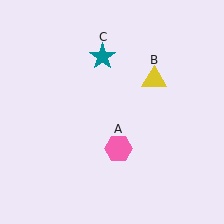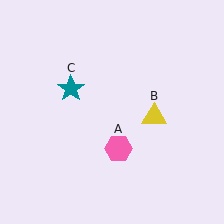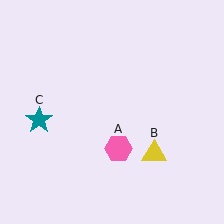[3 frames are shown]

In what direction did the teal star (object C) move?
The teal star (object C) moved down and to the left.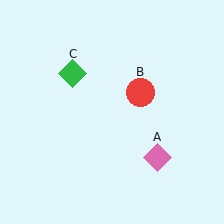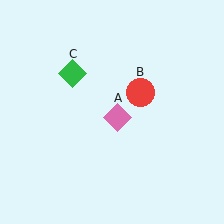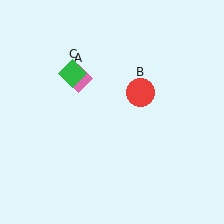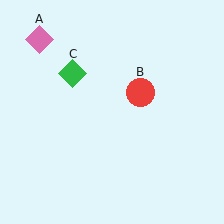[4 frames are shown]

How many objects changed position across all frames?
1 object changed position: pink diamond (object A).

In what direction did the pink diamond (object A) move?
The pink diamond (object A) moved up and to the left.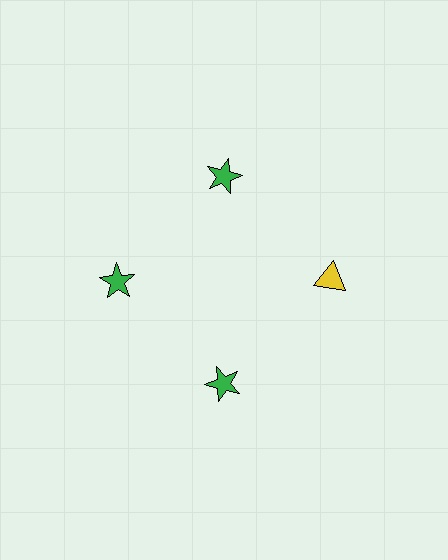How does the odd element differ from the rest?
It differs in both color (yellow instead of green) and shape (triangle instead of star).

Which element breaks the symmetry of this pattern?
The yellow triangle at roughly the 3 o'clock position breaks the symmetry. All other shapes are green stars.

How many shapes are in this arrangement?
There are 4 shapes arranged in a ring pattern.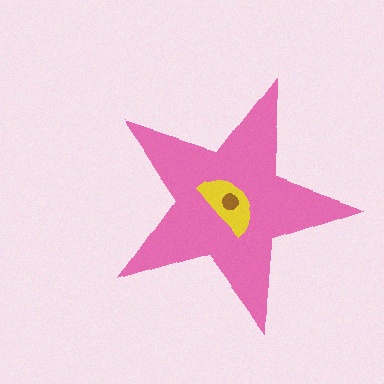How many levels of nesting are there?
3.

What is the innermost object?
The brown circle.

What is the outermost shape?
The pink star.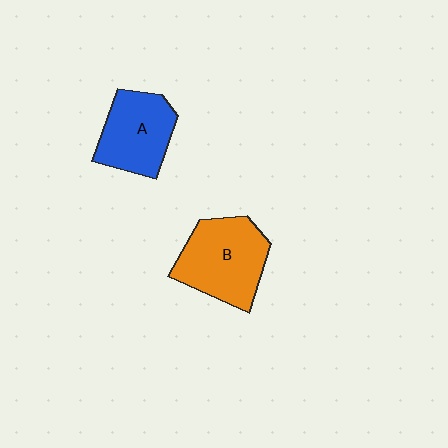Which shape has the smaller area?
Shape A (blue).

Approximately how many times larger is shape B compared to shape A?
Approximately 1.2 times.